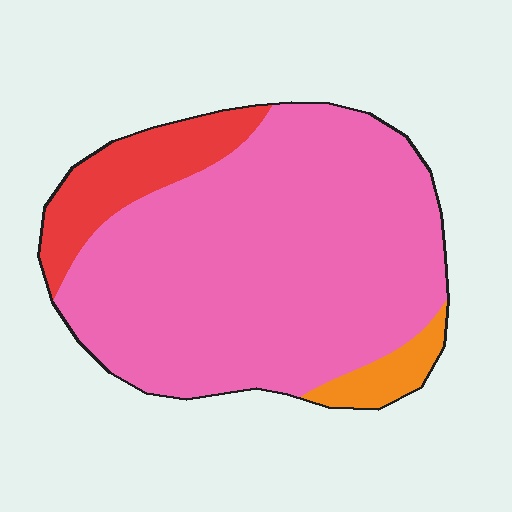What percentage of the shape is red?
Red covers 14% of the shape.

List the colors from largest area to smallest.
From largest to smallest: pink, red, orange.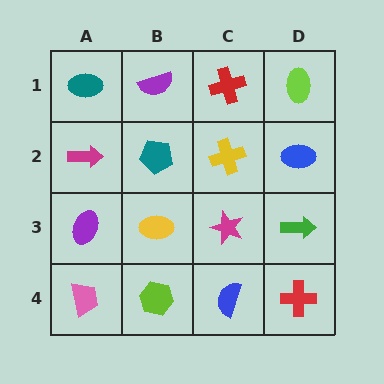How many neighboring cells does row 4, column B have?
3.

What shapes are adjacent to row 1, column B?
A teal pentagon (row 2, column B), a teal ellipse (row 1, column A), a red cross (row 1, column C).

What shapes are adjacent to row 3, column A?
A magenta arrow (row 2, column A), a pink trapezoid (row 4, column A), a yellow ellipse (row 3, column B).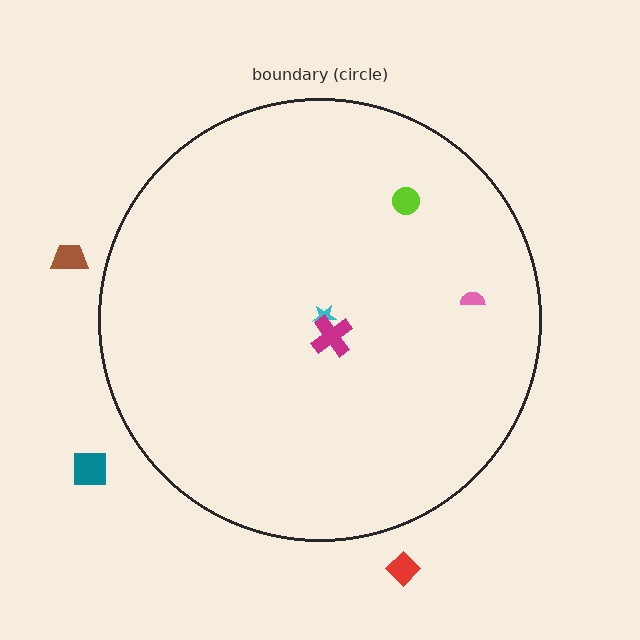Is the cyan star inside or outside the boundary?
Inside.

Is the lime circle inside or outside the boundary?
Inside.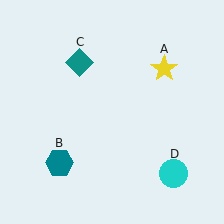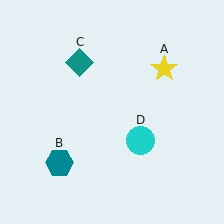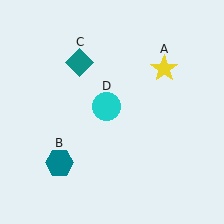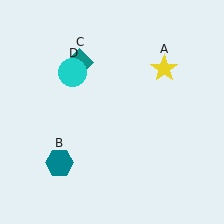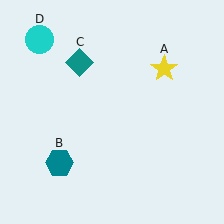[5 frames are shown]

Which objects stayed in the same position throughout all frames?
Yellow star (object A) and teal hexagon (object B) and teal diamond (object C) remained stationary.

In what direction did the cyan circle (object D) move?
The cyan circle (object D) moved up and to the left.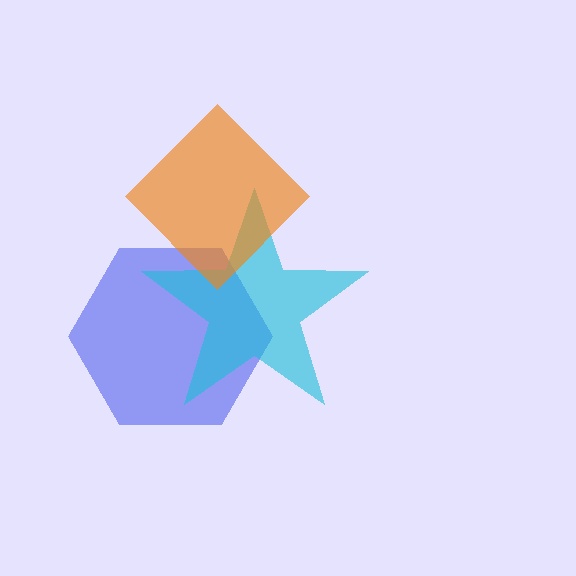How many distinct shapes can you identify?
There are 3 distinct shapes: a blue hexagon, a cyan star, an orange diamond.